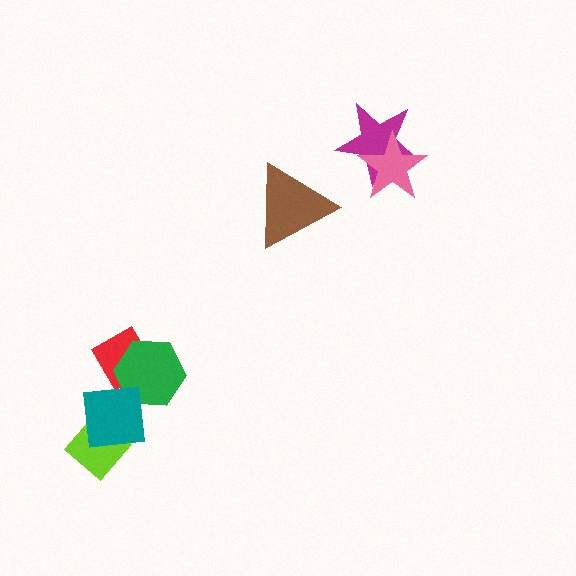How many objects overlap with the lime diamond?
1 object overlaps with the lime diamond.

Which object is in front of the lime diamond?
The teal square is in front of the lime diamond.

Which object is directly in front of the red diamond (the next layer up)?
The green hexagon is directly in front of the red diamond.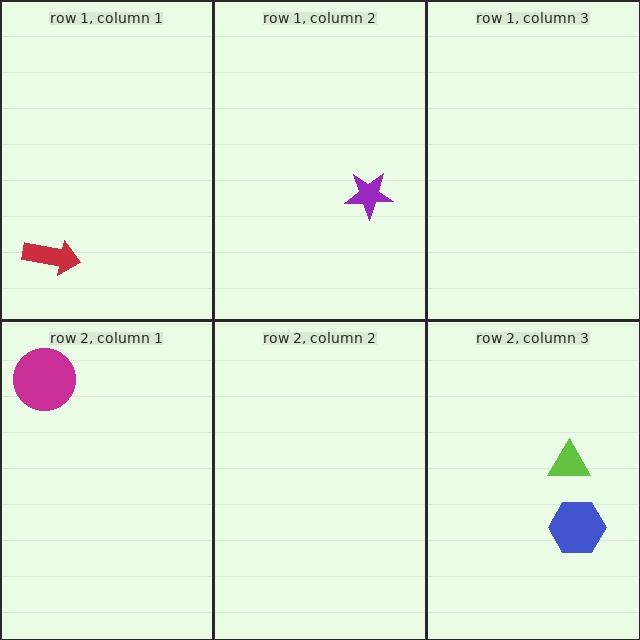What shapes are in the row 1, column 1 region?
The red arrow.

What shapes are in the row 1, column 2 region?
The purple star.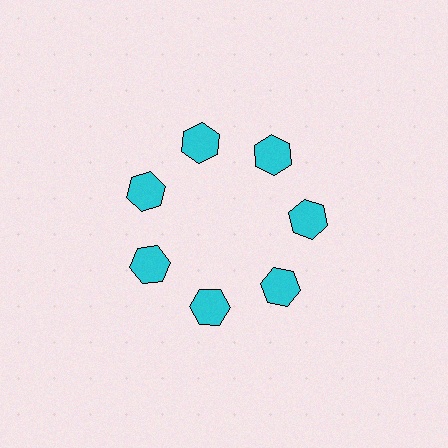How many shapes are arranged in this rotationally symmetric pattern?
There are 7 shapes, arranged in 7 groups of 1.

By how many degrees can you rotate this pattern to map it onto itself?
The pattern maps onto itself every 51 degrees of rotation.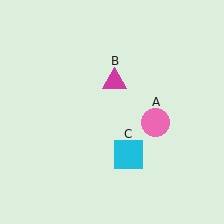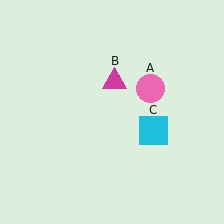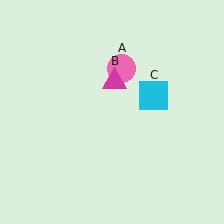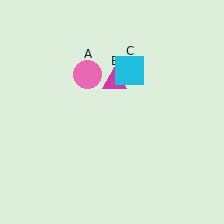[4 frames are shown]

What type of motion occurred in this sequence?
The pink circle (object A), cyan square (object C) rotated counterclockwise around the center of the scene.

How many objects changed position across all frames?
2 objects changed position: pink circle (object A), cyan square (object C).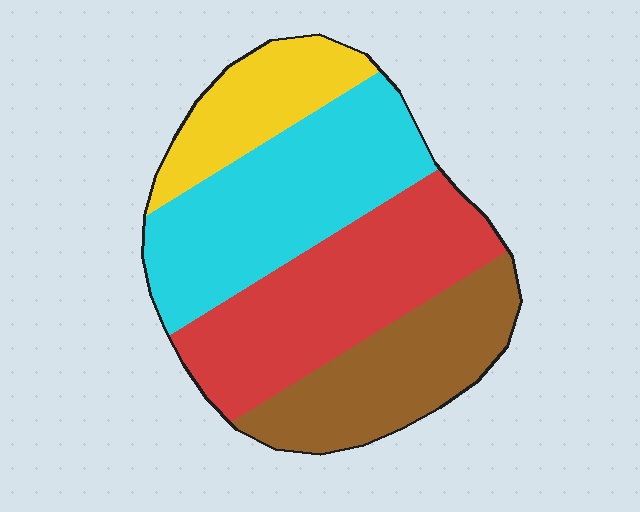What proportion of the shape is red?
Red covers 31% of the shape.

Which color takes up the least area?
Yellow, at roughly 15%.